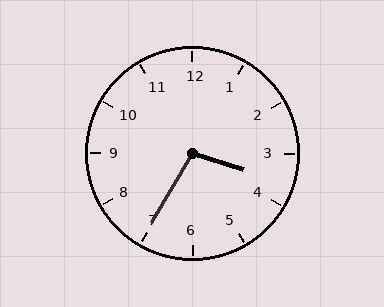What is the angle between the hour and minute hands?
Approximately 102 degrees.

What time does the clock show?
3:35.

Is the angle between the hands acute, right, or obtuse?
It is obtuse.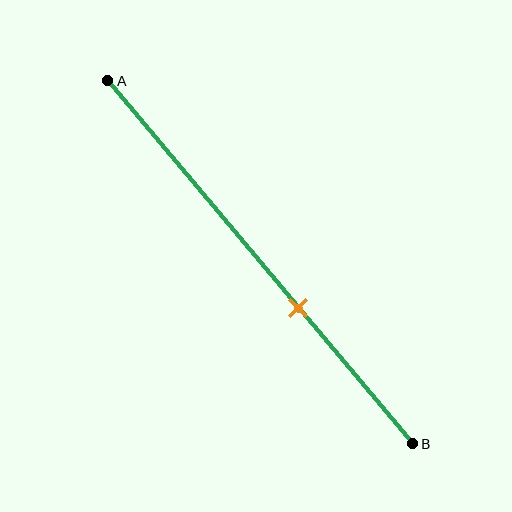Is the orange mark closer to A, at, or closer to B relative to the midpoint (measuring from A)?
The orange mark is closer to point B than the midpoint of segment AB.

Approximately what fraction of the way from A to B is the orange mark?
The orange mark is approximately 65% of the way from A to B.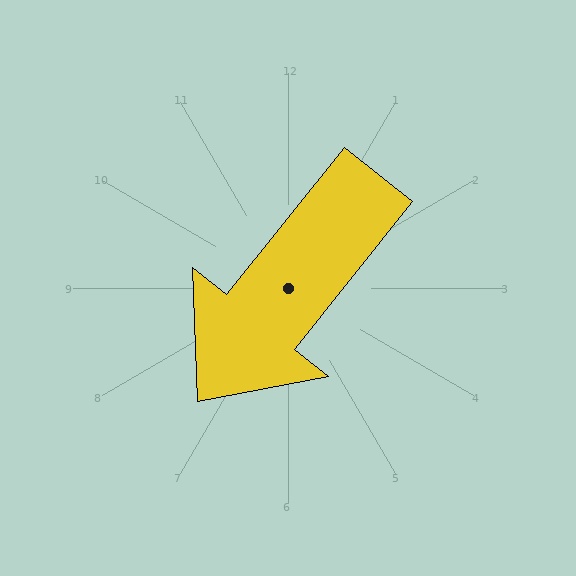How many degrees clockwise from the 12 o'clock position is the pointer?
Approximately 219 degrees.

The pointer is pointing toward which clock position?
Roughly 7 o'clock.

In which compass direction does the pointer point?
Southwest.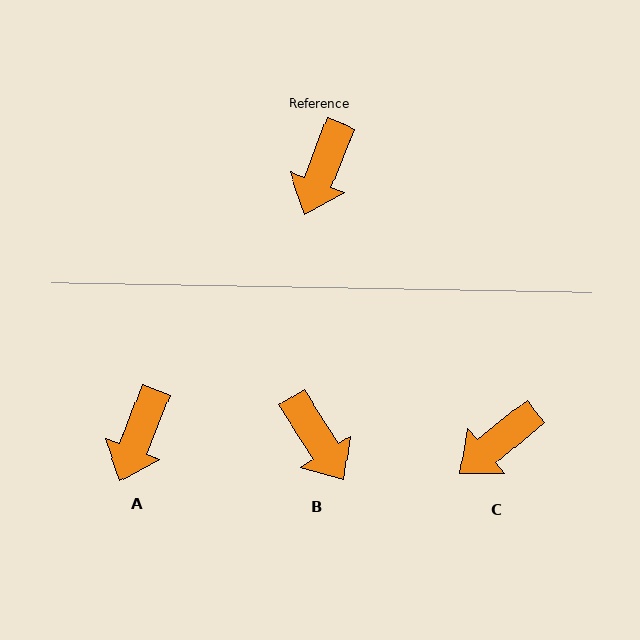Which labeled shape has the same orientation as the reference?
A.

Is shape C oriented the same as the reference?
No, it is off by about 29 degrees.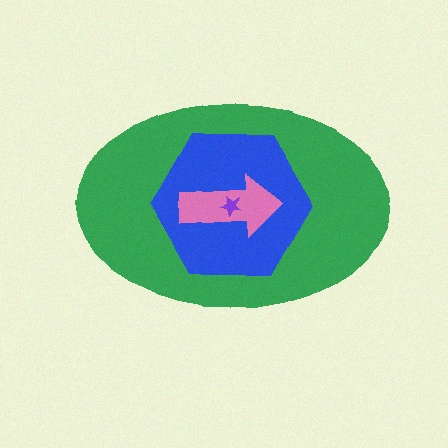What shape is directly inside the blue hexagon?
The pink arrow.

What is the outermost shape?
The green ellipse.